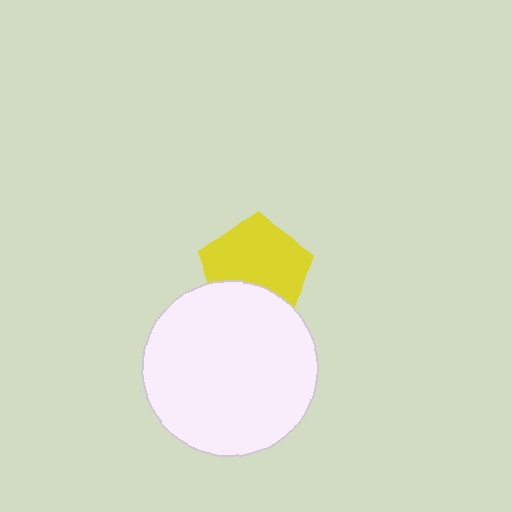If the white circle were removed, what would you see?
You would see the complete yellow pentagon.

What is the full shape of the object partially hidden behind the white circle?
The partially hidden object is a yellow pentagon.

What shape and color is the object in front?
The object in front is a white circle.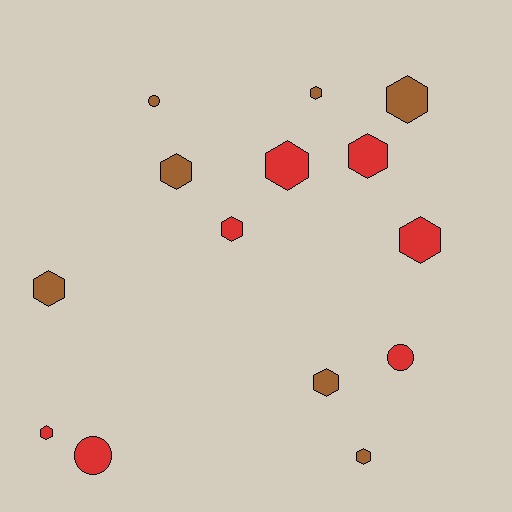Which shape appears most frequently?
Hexagon, with 11 objects.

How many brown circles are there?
There is 1 brown circle.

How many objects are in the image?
There are 14 objects.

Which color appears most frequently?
Brown, with 7 objects.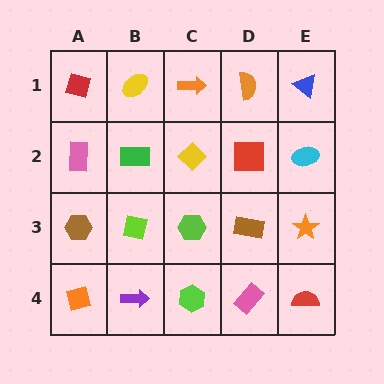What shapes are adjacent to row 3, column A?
A pink rectangle (row 2, column A), an orange diamond (row 4, column A), a lime square (row 3, column B).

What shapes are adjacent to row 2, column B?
A yellow ellipse (row 1, column B), a lime square (row 3, column B), a pink rectangle (row 2, column A), a yellow diamond (row 2, column C).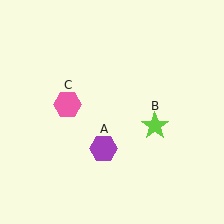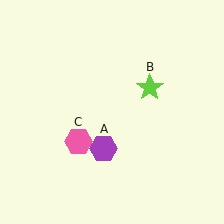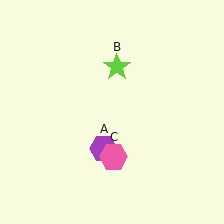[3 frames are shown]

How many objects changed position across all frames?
2 objects changed position: lime star (object B), pink hexagon (object C).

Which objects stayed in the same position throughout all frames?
Purple hexagon (object A) remained stationary.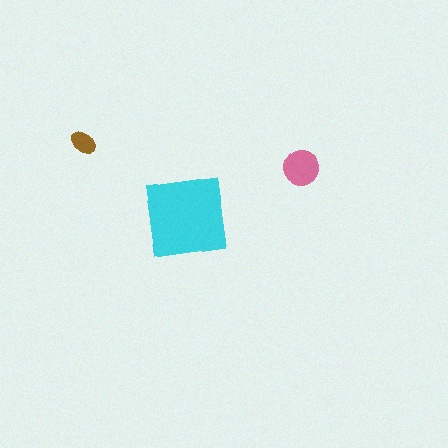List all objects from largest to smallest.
The cyan square, the pink circle, the brown ellipse.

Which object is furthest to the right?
The pink circle is rightmost.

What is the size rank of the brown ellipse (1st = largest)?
3rd.